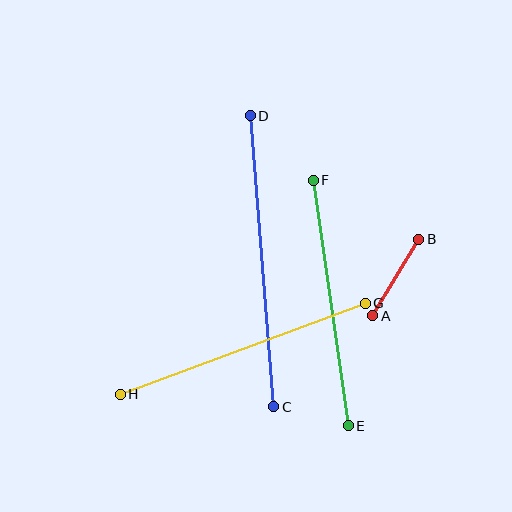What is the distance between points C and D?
The distance is approximately 292 pixels.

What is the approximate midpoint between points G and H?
The midpoint is at approximately (243, 349) pixels.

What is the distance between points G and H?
The distance is approximately 261 pixels.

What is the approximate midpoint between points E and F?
The midpoint is at approximately (331, 303) pixels.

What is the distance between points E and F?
The distance is approximately 248 pixels.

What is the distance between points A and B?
The distance is approximately 89 pixels.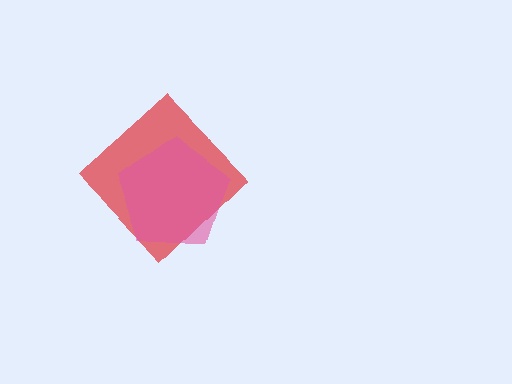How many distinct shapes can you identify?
There are 2 distinct shapes: a red diamond, a pink pentagon.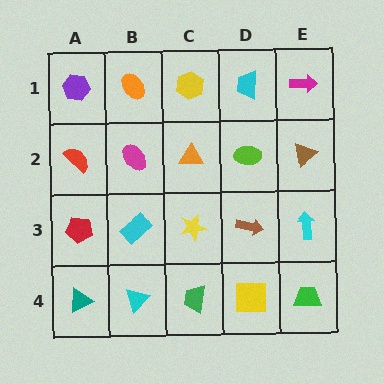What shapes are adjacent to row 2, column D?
A cyan trapezoid (row 1, column D), a brown arrow (row 3, column D), an orange triangle (row 2, column C), a brown triangle (row 2, column E).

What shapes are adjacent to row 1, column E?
A brown triangle (row 2, column E), a cyan trapezoid (row 1, column D).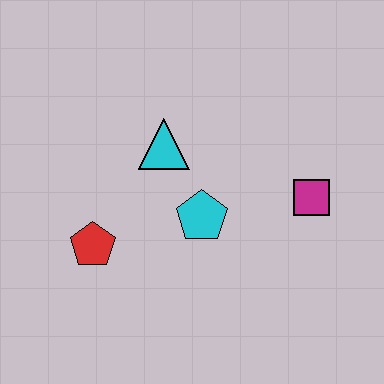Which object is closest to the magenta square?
The cyan pentagon is closest to the magenta square.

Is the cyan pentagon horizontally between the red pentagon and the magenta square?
Yes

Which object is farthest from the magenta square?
The red pentagon is farthest from the magenta square.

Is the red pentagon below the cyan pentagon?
Yes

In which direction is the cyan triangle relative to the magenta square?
The cyan triangle is to the left of the magenta square.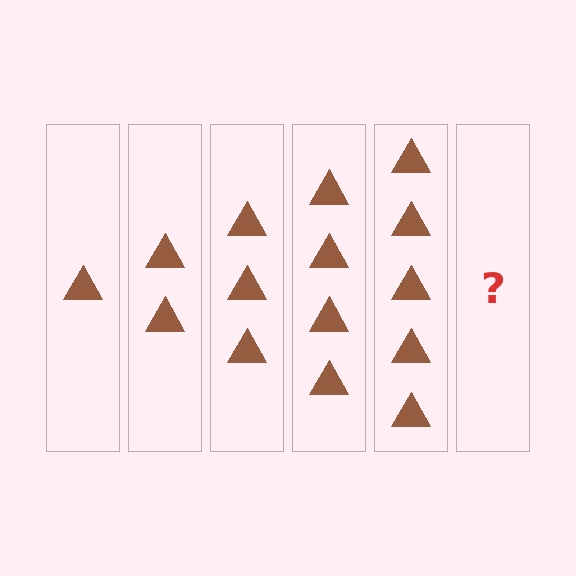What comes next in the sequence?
The next element should be 6 triangles.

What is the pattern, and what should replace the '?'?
The pattern is that each step adds one more triangle. The '?' should be 6 triangles.